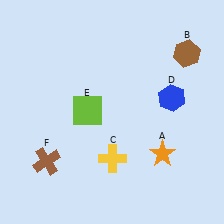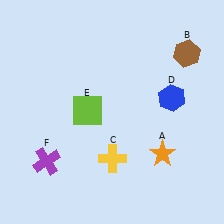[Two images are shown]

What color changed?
The cross (F) changed from brown in Image 1 to purple in Image 2.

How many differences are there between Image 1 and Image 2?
There is 1 difference between the two images.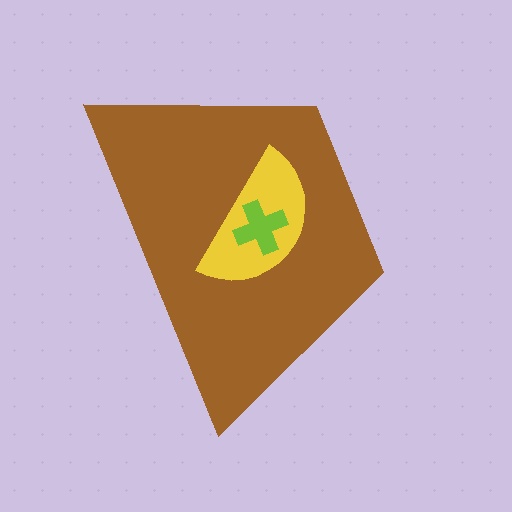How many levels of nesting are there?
3.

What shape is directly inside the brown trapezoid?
The yellow semicircle.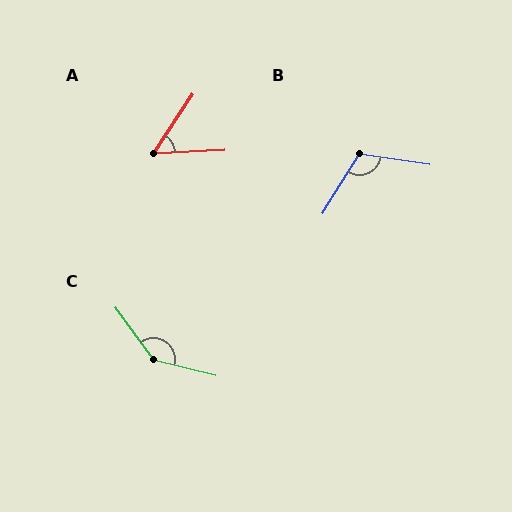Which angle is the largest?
C, at approximately 140 degrees.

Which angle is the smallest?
A, at approximately 53 degrees.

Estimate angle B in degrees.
Approximately 114 degrees.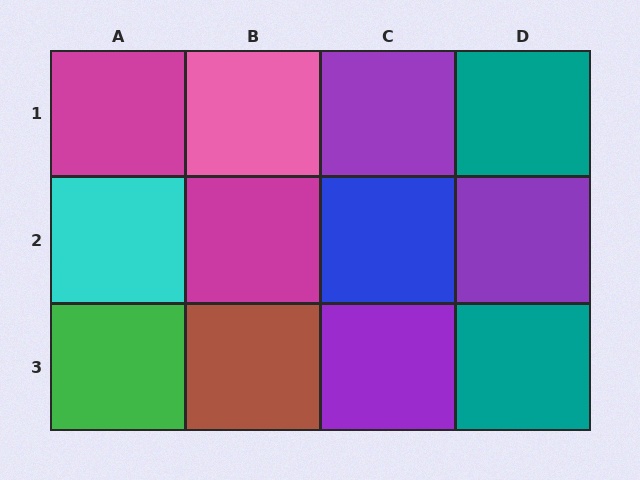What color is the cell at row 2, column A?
Cyan.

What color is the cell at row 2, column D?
Purple.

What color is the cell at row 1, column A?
Magenta.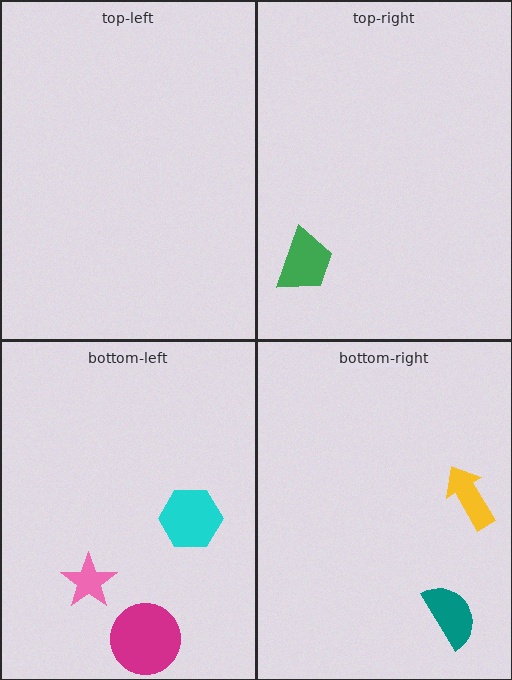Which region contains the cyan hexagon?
The bottom-left region.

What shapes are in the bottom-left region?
The pink star, the cyan hexagon, the magenta circle.